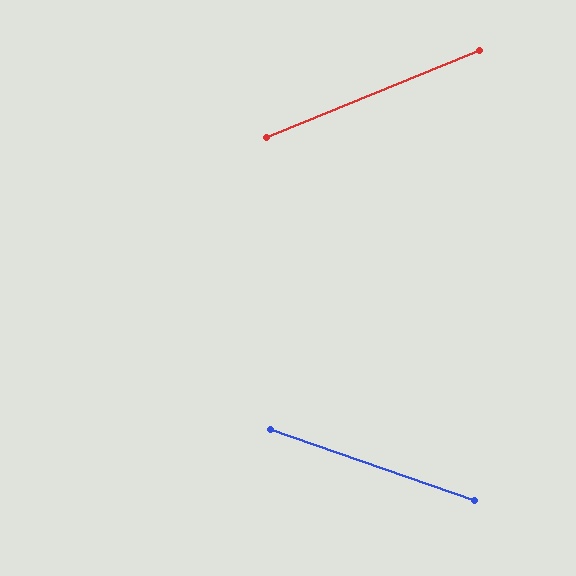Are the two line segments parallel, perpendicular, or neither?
Neither parallel nor perpendicular — they differ by about 42°.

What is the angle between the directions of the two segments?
Approximately 42 degrees.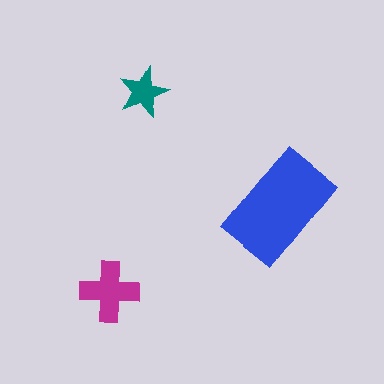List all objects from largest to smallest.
The blue rectangle, the magenta cross, the teal star.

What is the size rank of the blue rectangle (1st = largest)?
1st.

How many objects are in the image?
There are 3 objects in the image.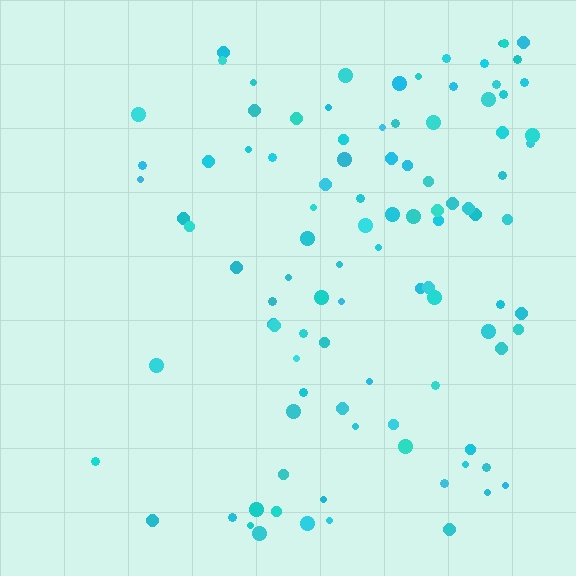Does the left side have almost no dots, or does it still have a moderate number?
Still a moderate number, just noticeably fewer than the right.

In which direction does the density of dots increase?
From left to right, with the right side densest.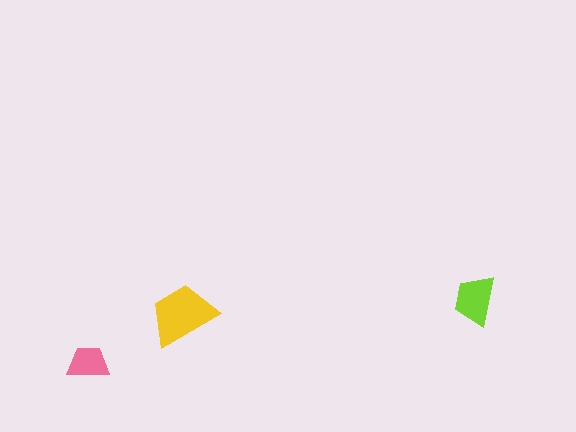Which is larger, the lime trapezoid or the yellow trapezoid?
The yellow one.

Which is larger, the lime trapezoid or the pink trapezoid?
The lime one.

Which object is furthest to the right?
The lime trapezoid is rightmost.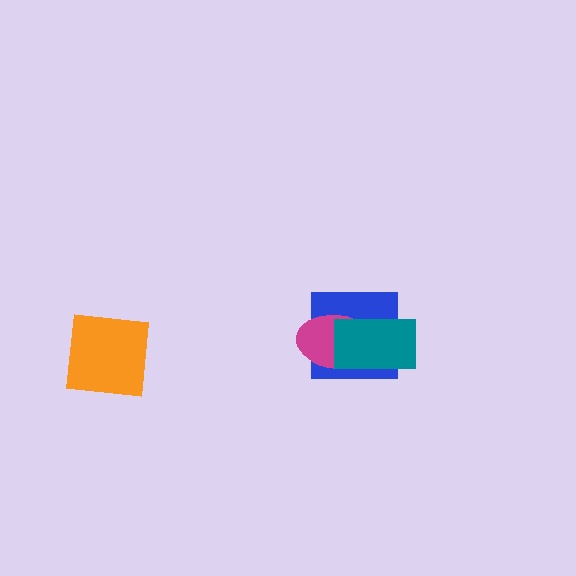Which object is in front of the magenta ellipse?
The teal rectangle is in front of the magenta ellipse.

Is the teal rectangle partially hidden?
No, no other shape covers it.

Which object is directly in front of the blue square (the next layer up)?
The magenta ellipse is directly in front of the blue square.